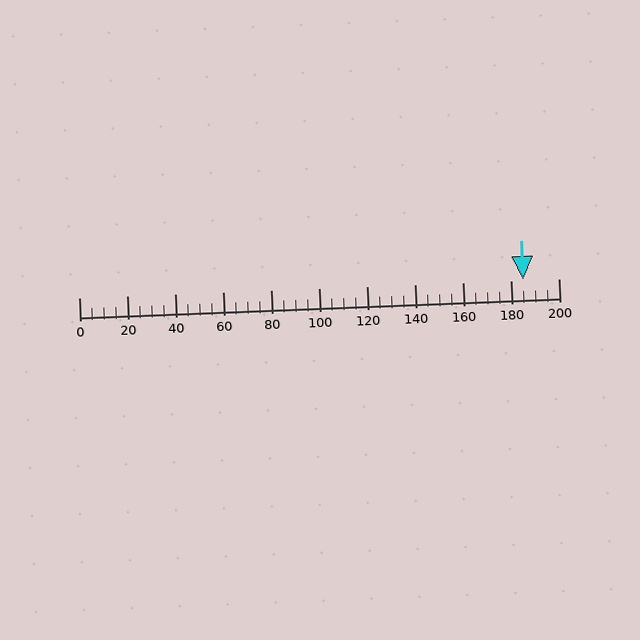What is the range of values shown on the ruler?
The ruler shows values from 0 to 200.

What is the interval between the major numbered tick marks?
The major tick marks are spaced 20 units apart.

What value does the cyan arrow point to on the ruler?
The cyan arrow points to approximately 185.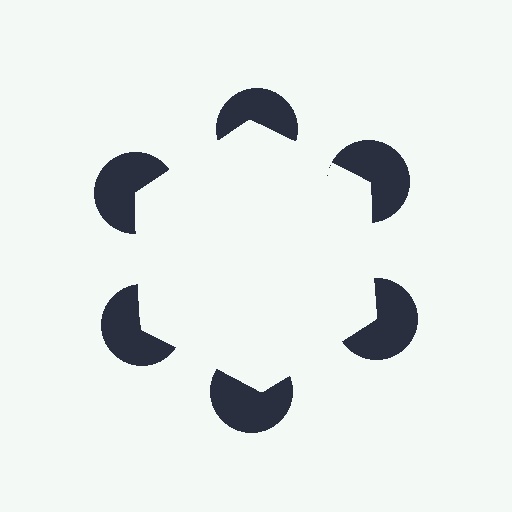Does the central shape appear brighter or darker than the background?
It typically appears slightly brighter than the background, even though no actual brightness change is drawn.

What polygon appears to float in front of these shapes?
An illusory hexagon — its edges are inferred from the aligned wedge cuts in the pac-man discs, not physically drawn.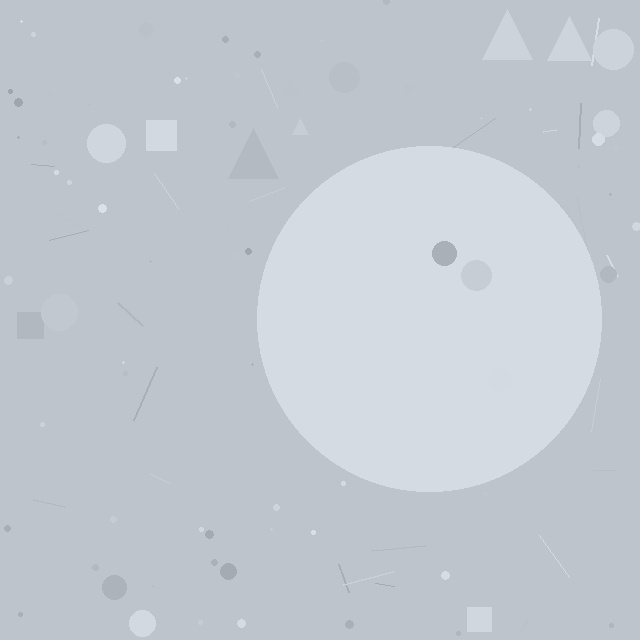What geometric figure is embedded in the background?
A circle is embedded in the background.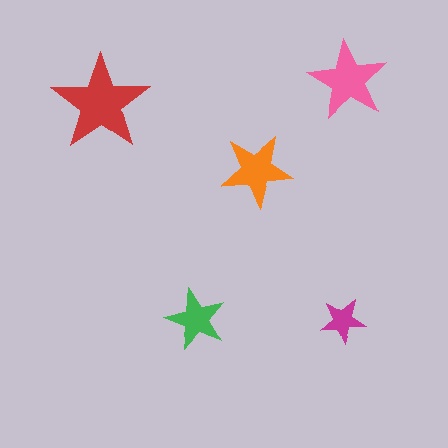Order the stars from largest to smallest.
the red one, the pink one, the orange one, the green one, the magenta one.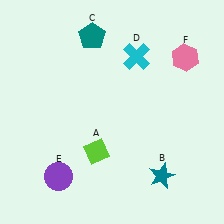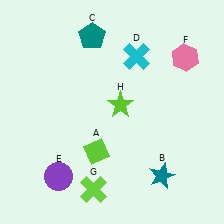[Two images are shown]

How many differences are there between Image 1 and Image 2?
There are 2 differences between the two images.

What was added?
A lime cross (G), a lime star (H) were added in Image 2.